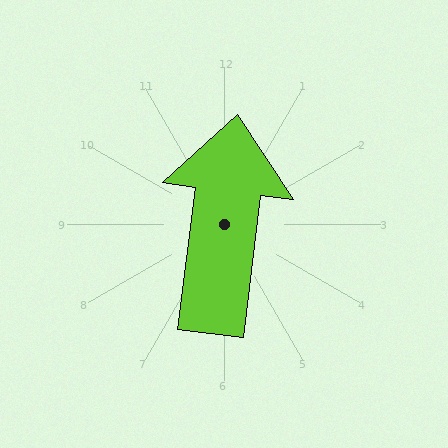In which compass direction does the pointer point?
North.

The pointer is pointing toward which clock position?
Roughly 12 o'clock.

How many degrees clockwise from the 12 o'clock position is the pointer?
Approximately 7 degrees.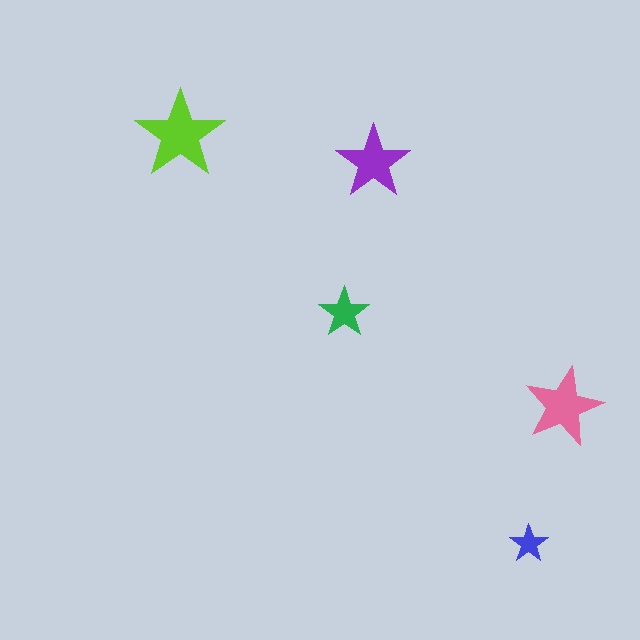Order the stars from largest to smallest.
the lime one, the pink one, the purple one, the green one, the blue one.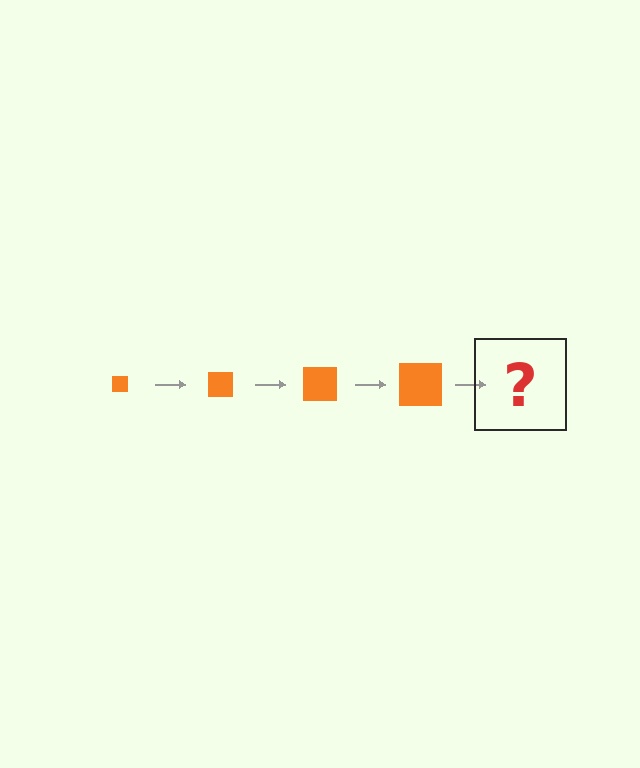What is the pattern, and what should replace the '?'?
The pattern is that the square gets progressively larger each step. The '?' should be an orange square, larger than the previous one.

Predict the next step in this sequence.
The next step is an orange square, larger than the previous one.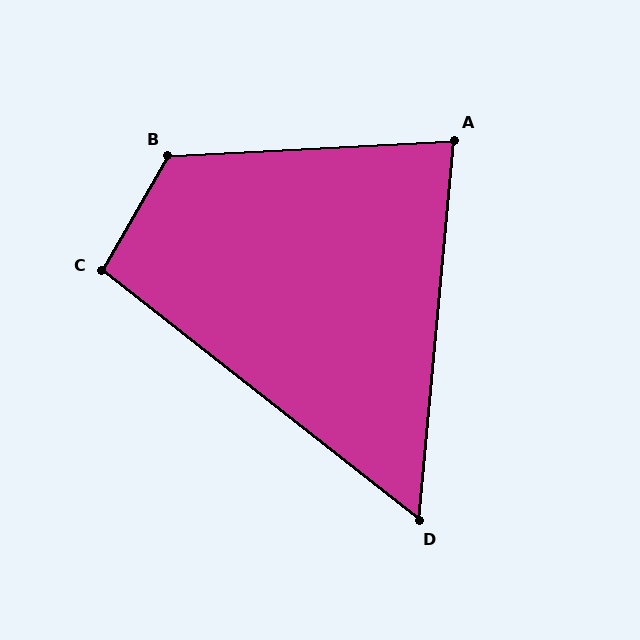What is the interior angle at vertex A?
Approximately 82 degrees (acute).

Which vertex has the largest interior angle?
B, at approximately 123 degrees.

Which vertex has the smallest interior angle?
D, at approximately 57 degrees.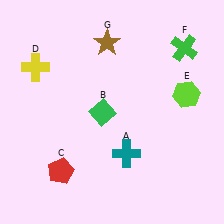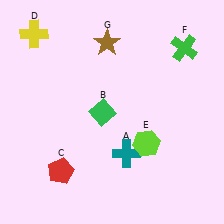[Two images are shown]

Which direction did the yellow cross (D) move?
The yellow cross (D) moved up.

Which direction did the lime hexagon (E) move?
The lime hexagon (E) moved down.